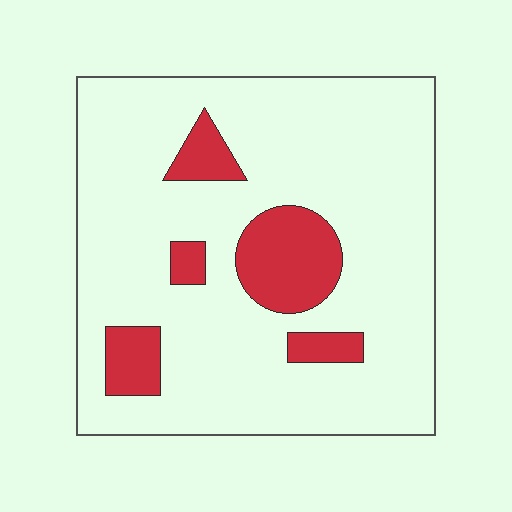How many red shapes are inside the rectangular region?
5.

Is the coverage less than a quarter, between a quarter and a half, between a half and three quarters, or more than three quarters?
Less than a quarter.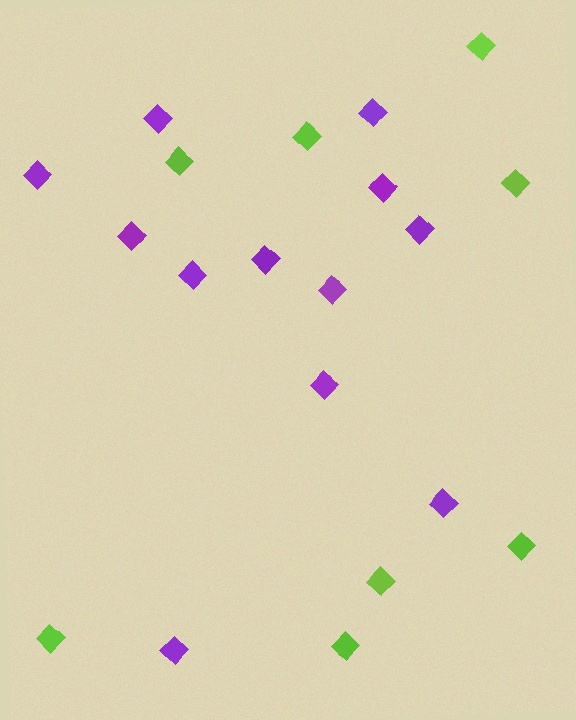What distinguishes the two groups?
There are 2 groups: one group of lime diamonds (8) and one group of purple diamonds (12).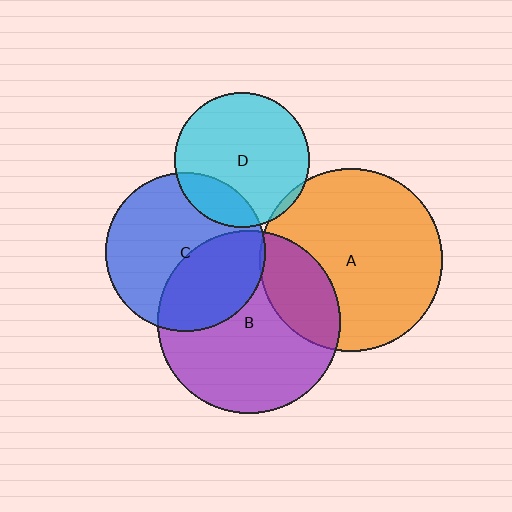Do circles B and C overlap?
Yes.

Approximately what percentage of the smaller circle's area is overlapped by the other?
Approximately 40%.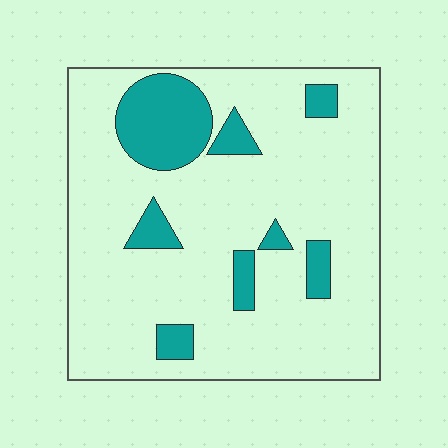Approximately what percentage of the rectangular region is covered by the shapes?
Approximately 15%.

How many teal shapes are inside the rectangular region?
8.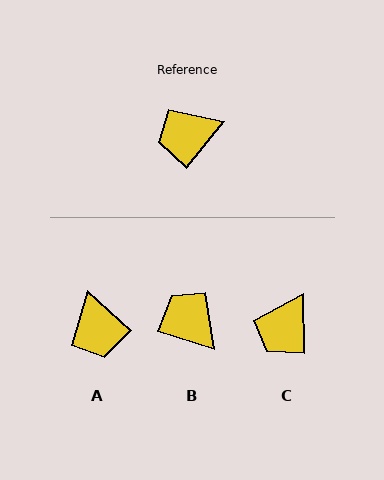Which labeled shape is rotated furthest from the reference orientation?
A, about 87 degrees away.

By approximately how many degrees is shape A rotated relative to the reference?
Approximately 87 degrees counter-clockwise.